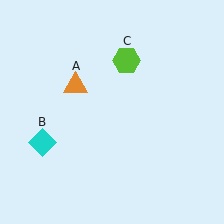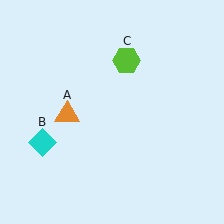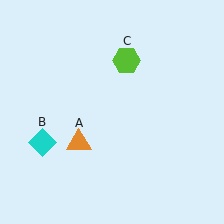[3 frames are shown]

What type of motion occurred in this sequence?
The orange triangle (object A) rotated counterclockwise around the center of the scene.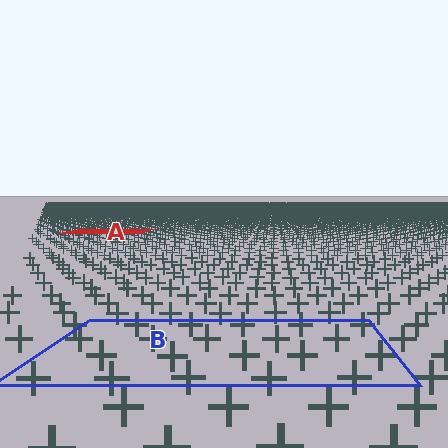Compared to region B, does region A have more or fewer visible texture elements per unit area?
Region A has more texture elements per unit area — they are packed more densely because it is farther away.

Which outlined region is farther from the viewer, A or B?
Region A is farther from the viewer — the texture elements inside it appear smaller and more densely packed.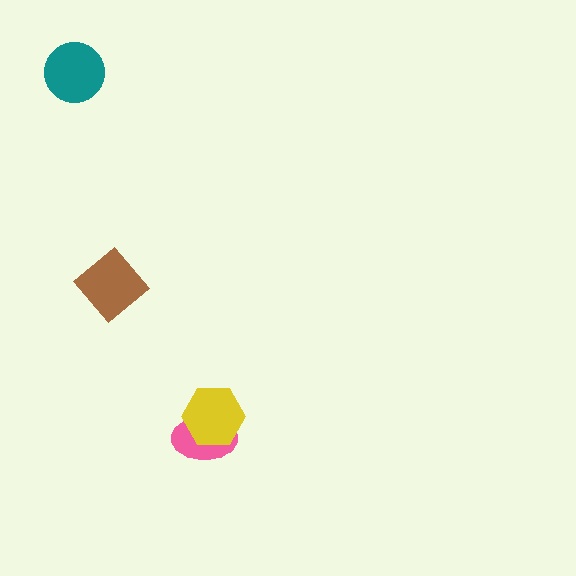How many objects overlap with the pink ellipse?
1 object overlaps with the pink ellipse.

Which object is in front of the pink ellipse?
The yellow hexagon is in front of the pink ellipse.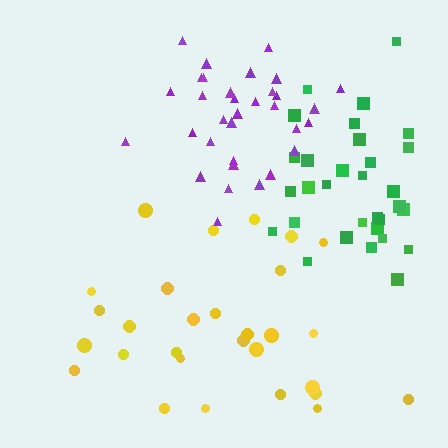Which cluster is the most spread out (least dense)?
Yellow.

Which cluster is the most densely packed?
Purple.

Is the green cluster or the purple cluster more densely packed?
Purple.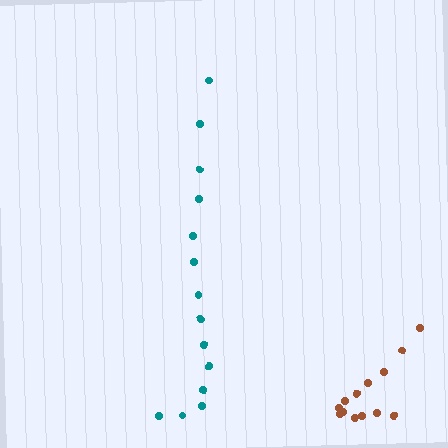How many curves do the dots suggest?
There are 2 distinct paths.